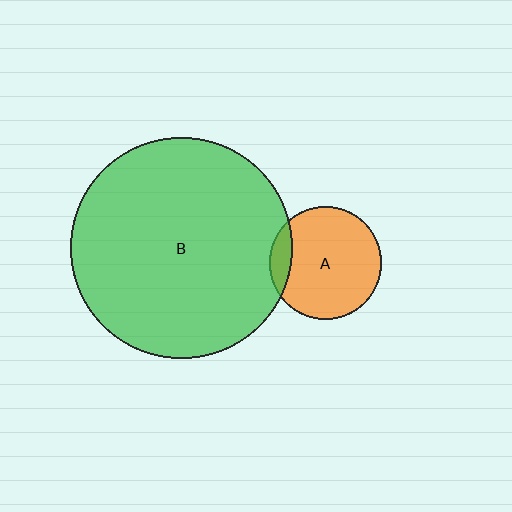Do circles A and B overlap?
Yes.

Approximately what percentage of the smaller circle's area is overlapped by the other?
Approximately 10%.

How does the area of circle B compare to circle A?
Approximately 3.9 times.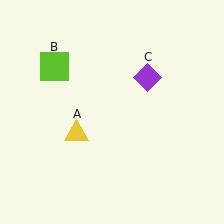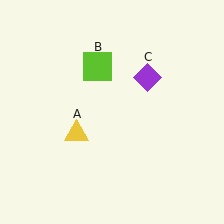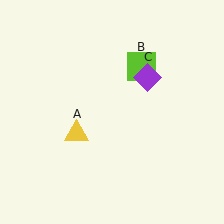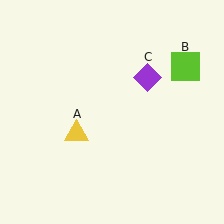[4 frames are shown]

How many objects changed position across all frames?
1 object changed position: lime square (object B).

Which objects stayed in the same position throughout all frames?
Yellow triangle (object A) and purple diamond (object C) remained stationary.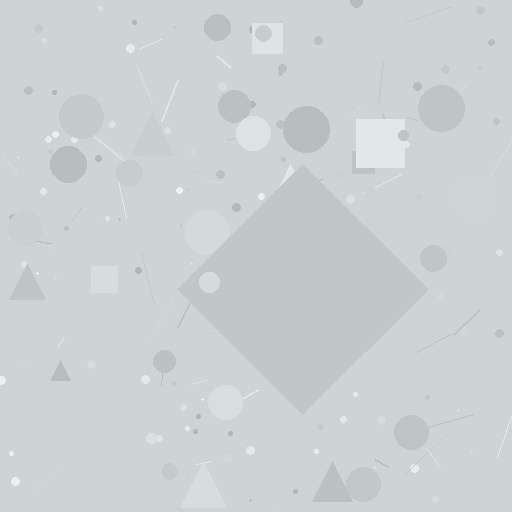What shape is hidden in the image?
A diamond is hidden in the image.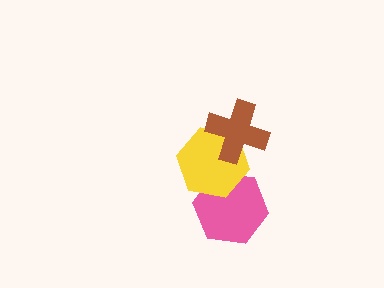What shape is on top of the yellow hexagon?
The brown cross is on top of the yellow hexagon.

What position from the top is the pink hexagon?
The pink hexagon is 3rd from the top.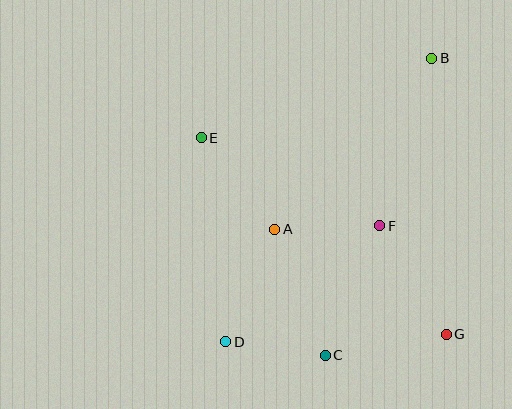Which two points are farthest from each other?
Points B and D are farthest from each other.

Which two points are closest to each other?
Points C and D are closest to each other.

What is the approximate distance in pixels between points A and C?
The distance between A and C is approximately 135 pixels.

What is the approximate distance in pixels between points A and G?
The distance between A and G is approximately 201 pixels.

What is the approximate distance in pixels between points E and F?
The distance between E and F is approximately 199 pixels.